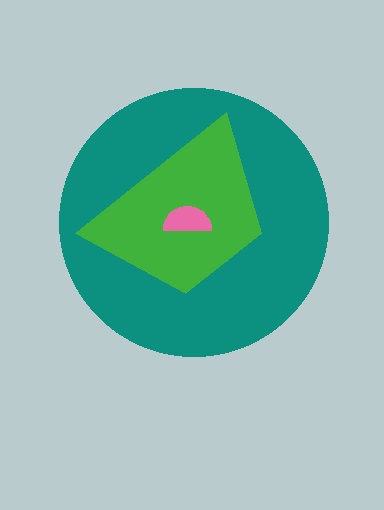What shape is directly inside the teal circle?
The green trapezoid.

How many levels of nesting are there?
3.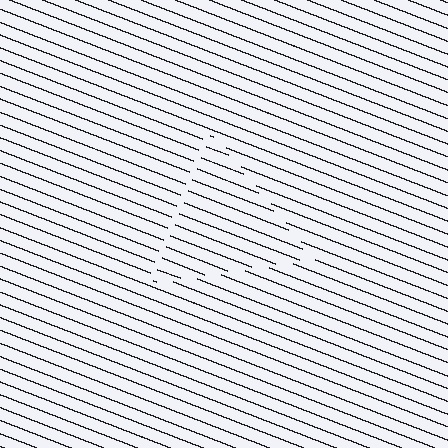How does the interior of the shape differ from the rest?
The interior of the shape contains the same grating, shifted by half a period — the contour is defined by the phase discontinuity where line-ends from the inner and outer gratings abut.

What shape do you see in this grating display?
An illusory triangle. The interior of the shape contains the same grating, shifted by half a period — the contour is defined by the phase discontinuity where line-ends from the inner and outer gratings abut.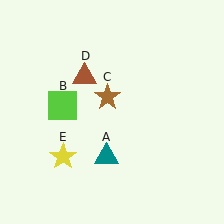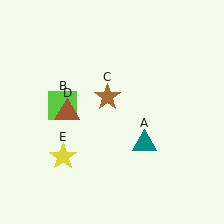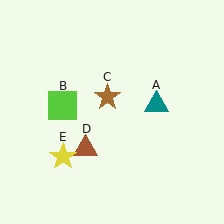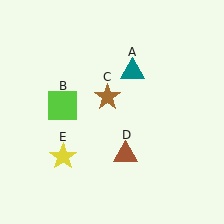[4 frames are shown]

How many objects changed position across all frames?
2 objects changed position: teal triangle (object A), brown triangle (object D).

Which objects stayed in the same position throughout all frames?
Lime square (object B) and brown star (object C) and yellow star (object E) remained stationary.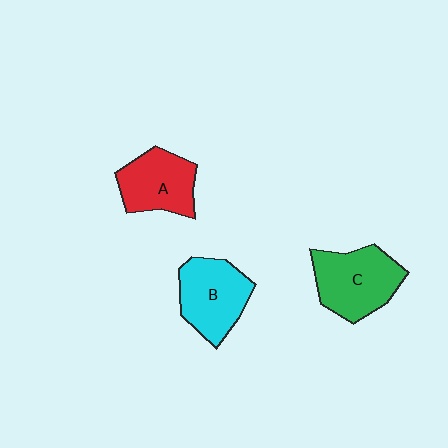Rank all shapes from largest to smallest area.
From largest to smallest: C (green), B (cyan), A (red).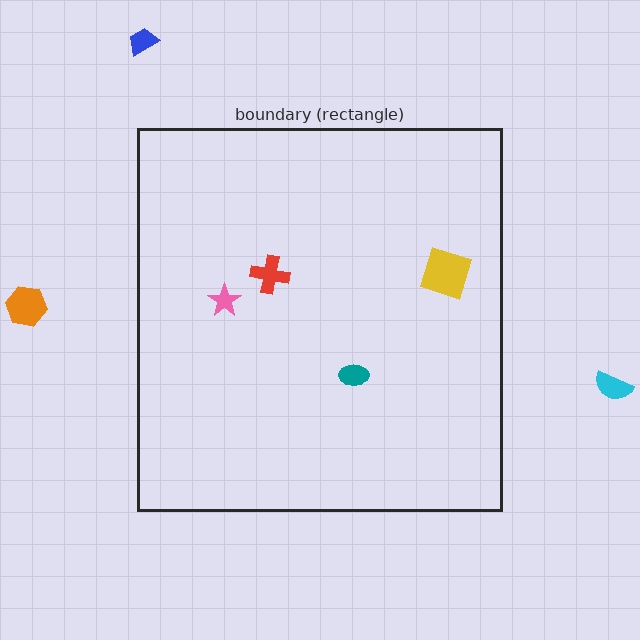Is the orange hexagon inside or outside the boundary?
Outside.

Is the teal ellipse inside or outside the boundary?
Inside.